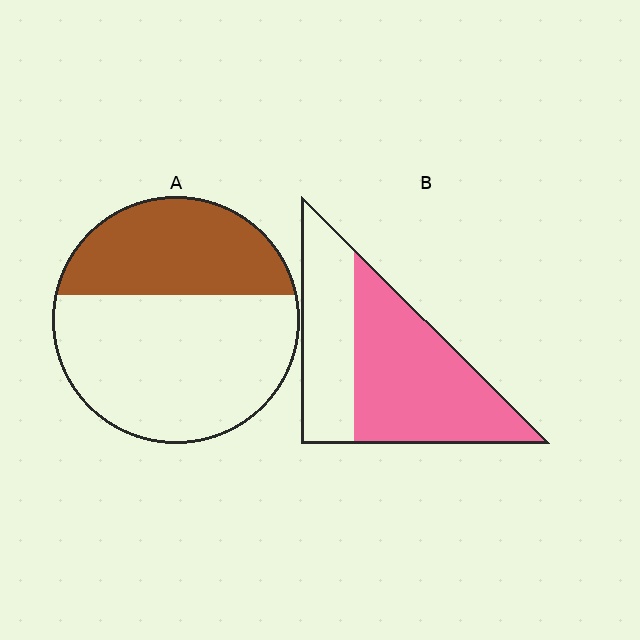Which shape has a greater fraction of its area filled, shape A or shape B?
Shape B.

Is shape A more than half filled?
No.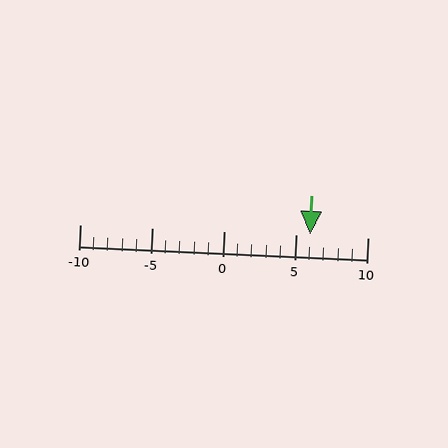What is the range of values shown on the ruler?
The ruler shows values from -10 to 10.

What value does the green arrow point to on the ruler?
The green arrow points to approximately 6.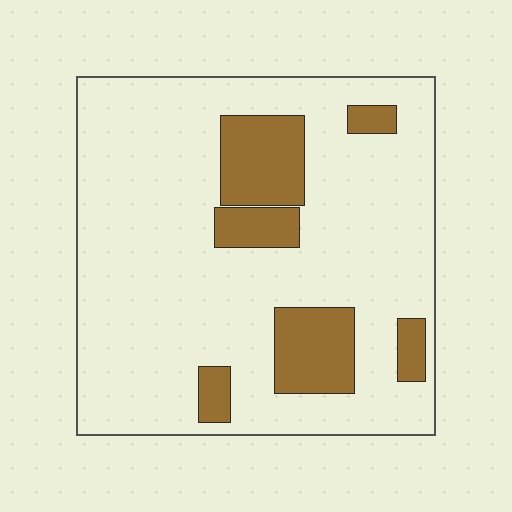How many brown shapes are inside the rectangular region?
6.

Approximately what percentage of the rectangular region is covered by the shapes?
Approximately 20%.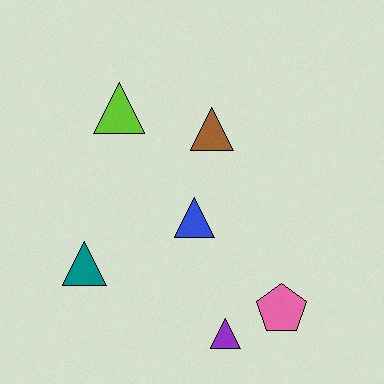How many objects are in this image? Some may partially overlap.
There are 6 objects.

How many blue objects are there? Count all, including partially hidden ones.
There is 1 blue object.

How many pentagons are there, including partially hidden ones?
There is 1 pentagon.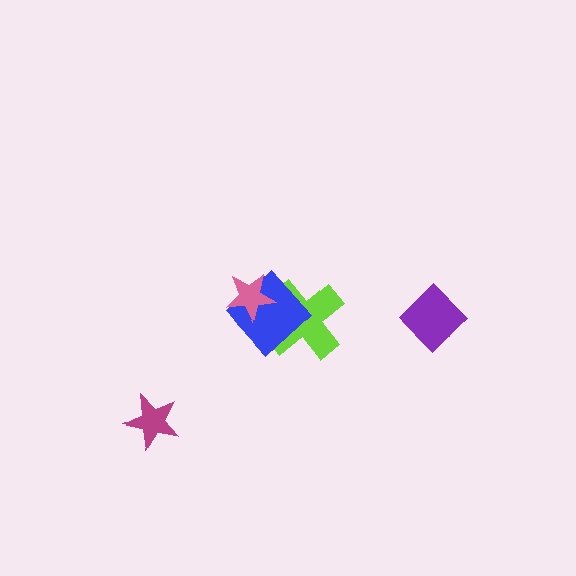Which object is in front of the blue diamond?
The pink star is in front of the blue diamond.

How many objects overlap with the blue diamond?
2 objects overlap with the blue diamond.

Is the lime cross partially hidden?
Yes, it is partially covered by another shape.